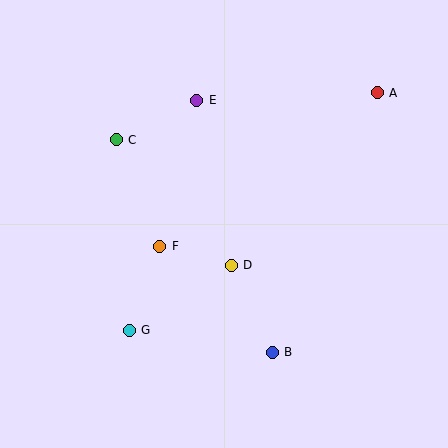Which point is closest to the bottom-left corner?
Point G is closest to the bottom-left corner.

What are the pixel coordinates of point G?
Point G is at (129, 330).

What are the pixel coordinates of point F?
Point F is at (160, 246).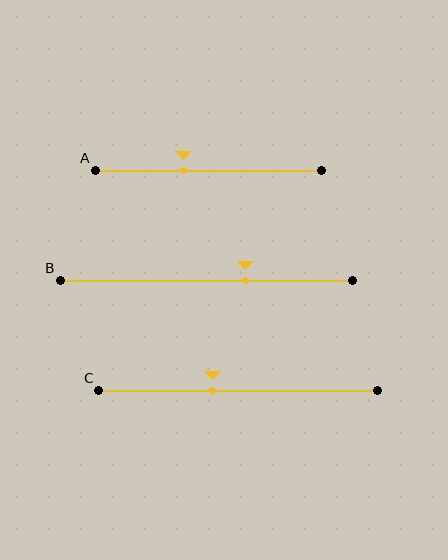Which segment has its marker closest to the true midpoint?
Segment C has its marker closest to the true midpoint.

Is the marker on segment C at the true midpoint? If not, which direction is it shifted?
No, the marker on segment C is shifted to the left by about 9% of the segment length.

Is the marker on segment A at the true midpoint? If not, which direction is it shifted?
No, the marker on segment A is shifted to the left by about 11% of the segment length.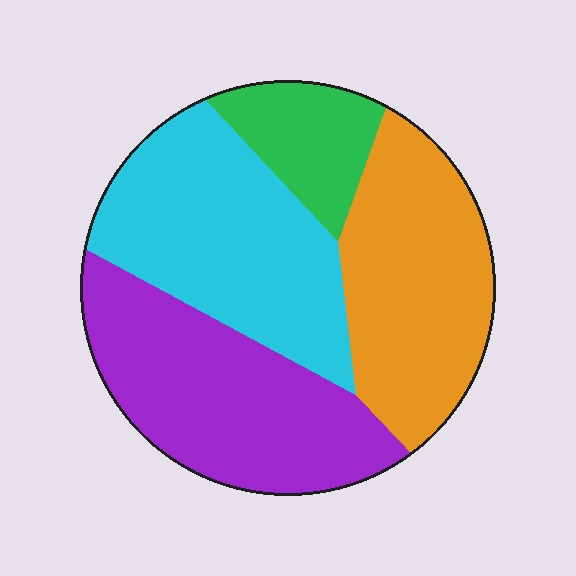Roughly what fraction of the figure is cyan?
Cyan covers 30% of the figure.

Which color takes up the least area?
Green, at roughly 10%.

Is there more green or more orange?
Orange.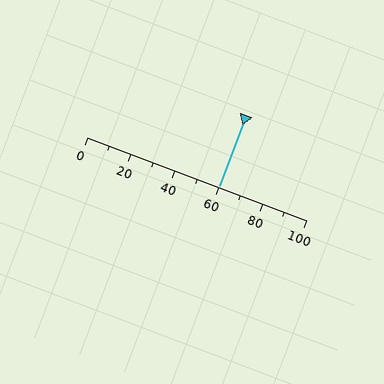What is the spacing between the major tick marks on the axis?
The major ticks are spaced 20 apart.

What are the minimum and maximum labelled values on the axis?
The axis runs from 0 to 100.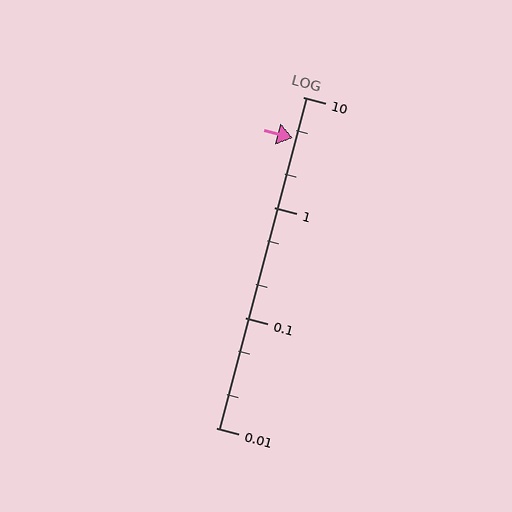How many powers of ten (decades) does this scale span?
The scale spans 3 decades, from 0.01 to 10.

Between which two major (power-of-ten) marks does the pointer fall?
The pointer is between 1 and 10.